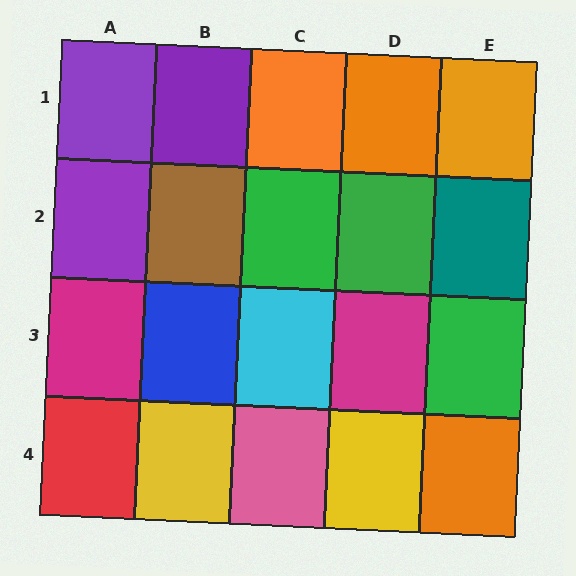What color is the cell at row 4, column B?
Yellow.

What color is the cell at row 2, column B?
Brown.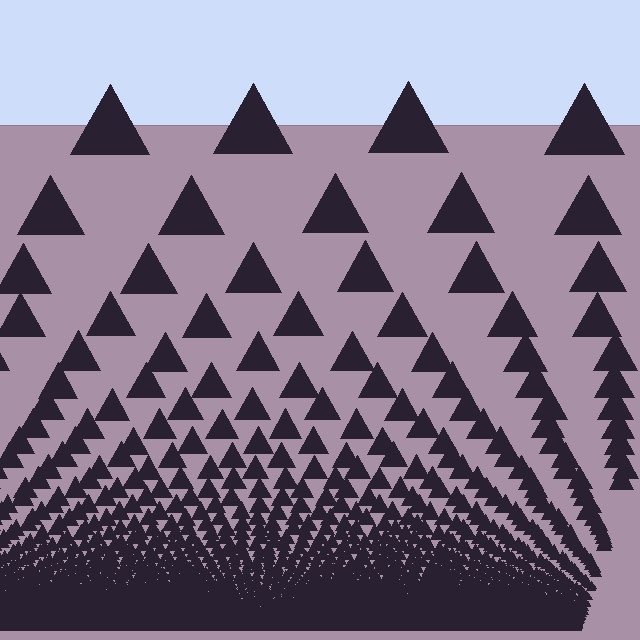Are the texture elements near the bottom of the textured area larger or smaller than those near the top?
Smaller. The gradient is inverted — elements near the bottom are smaller and denser.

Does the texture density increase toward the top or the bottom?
Density increases toward the bottom.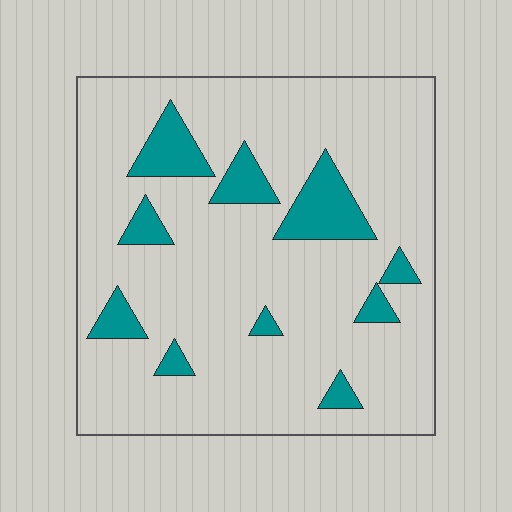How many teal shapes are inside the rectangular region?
10.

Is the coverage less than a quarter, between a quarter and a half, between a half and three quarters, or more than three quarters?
Less than a quarter.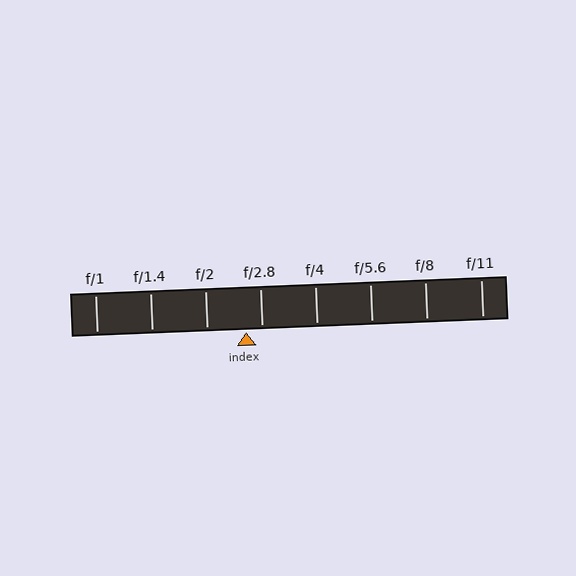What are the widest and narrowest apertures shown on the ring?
The widest aperture shown is f/1 and the narrowest is f/11.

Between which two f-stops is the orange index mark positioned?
The index mark is between f/2 and f/2.8.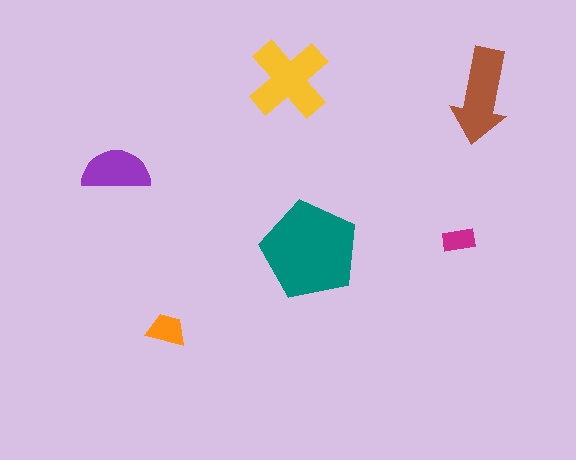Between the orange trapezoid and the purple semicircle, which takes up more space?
The purple semicircle.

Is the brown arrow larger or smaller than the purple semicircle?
Larger.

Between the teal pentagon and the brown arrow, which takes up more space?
The teal pentagon.